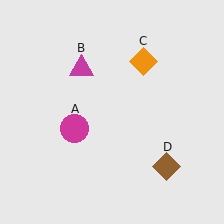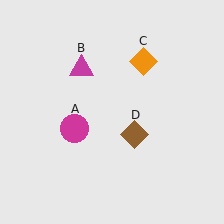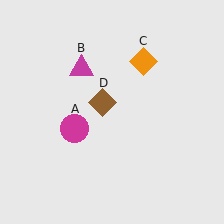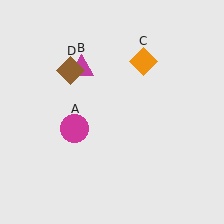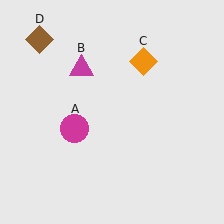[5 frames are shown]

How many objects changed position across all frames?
1 object changed position: brown diamond (object D).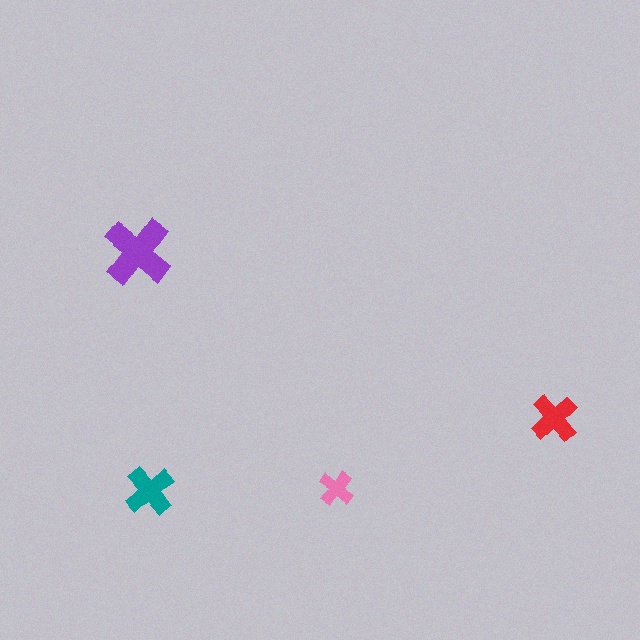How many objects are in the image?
There are 4 objects in the image.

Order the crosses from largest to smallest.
the purple one, the teal one, the red one, the pink one.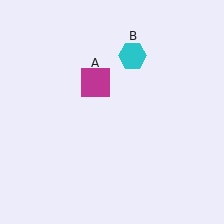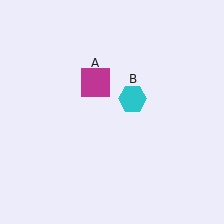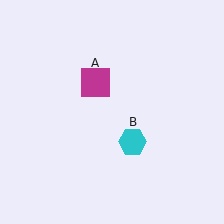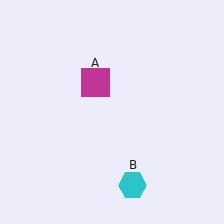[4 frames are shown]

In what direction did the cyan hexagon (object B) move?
The cyan hexagon (object B) moved down.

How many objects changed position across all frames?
1 object changed position: cyan hexagon (object B).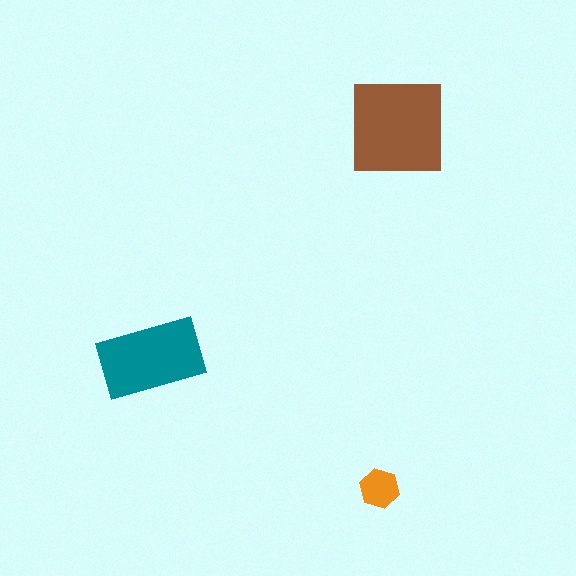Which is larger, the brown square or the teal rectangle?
The brown square.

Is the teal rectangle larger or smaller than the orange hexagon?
Larger.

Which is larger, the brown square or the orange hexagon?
The brown square.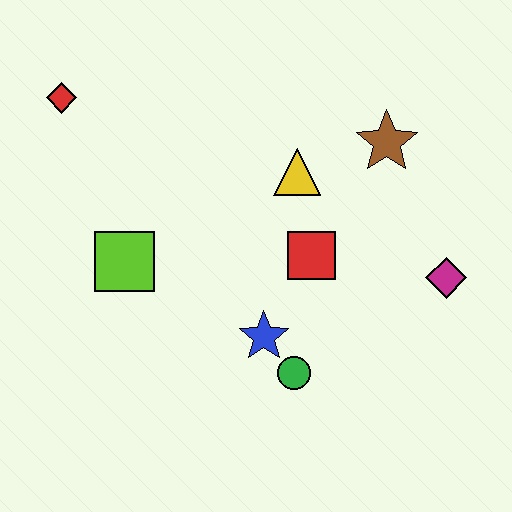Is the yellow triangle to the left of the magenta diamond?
Yes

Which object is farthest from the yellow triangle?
The red diamond is farthest from the yellow triangle.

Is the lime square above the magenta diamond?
Yes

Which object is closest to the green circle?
The blue star is closest to the green circle.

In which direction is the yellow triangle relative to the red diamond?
The yellow triangle is to the right of the red diamond.